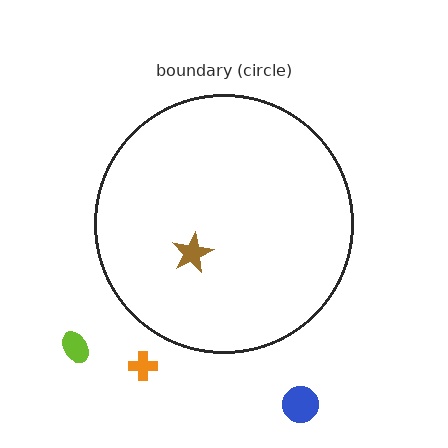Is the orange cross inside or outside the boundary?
Outside.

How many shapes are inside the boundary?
1 inside, 3 outside.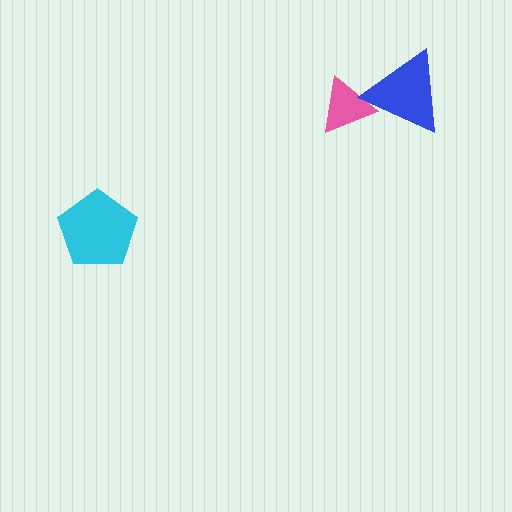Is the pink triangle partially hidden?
Yes, it is partially covered by another shape.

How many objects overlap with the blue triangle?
1 object overlaps with the blue triangle.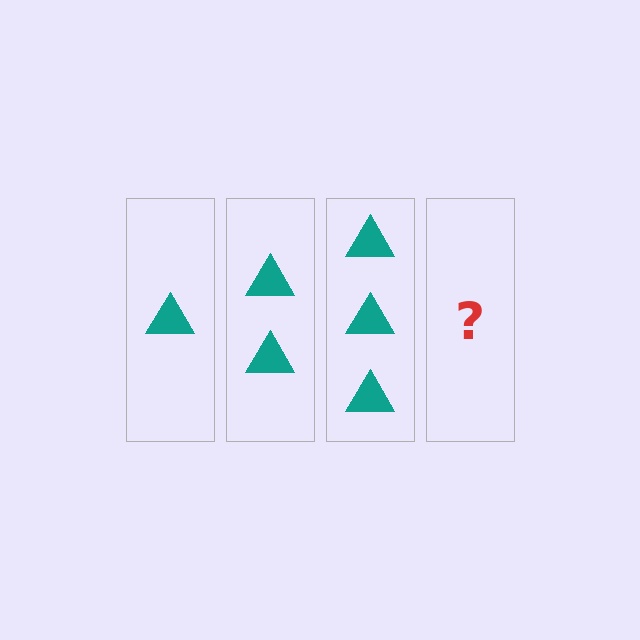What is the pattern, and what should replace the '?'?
The pattern is that each step adds one more triangle. The '?' should be 4 triangles.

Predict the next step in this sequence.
The next step is 4 triangles.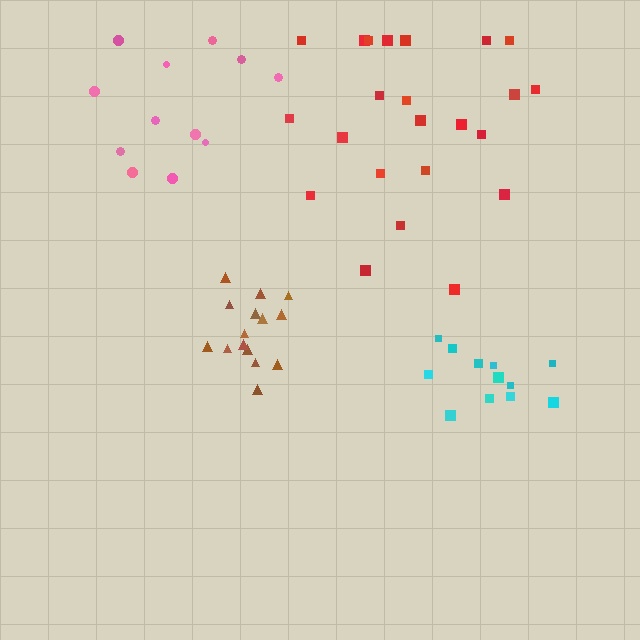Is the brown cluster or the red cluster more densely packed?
Brown.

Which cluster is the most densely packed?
Brown.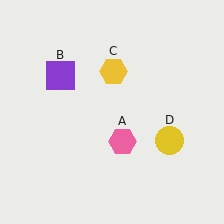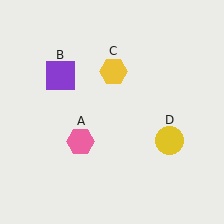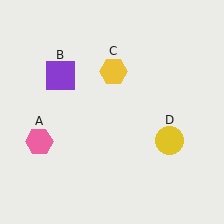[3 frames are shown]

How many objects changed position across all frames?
1 object changed position: pink hexagon (object A).